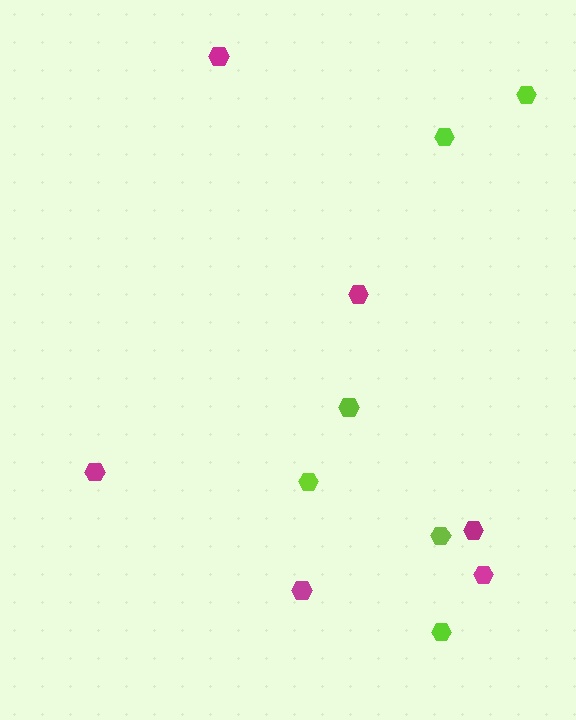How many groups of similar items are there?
There are 2 groups: one group of magenta hexagons (6) and one group of lime hexagons (6).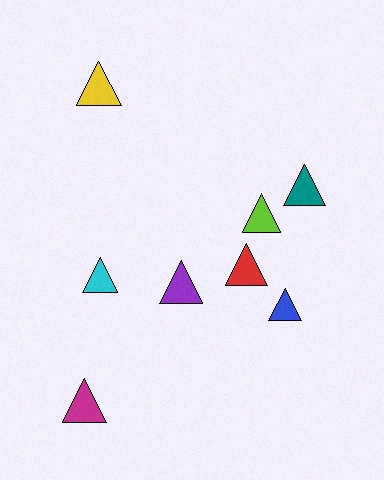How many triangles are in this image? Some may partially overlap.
There are 8 triangles.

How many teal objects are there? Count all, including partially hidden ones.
There is 1 teal object.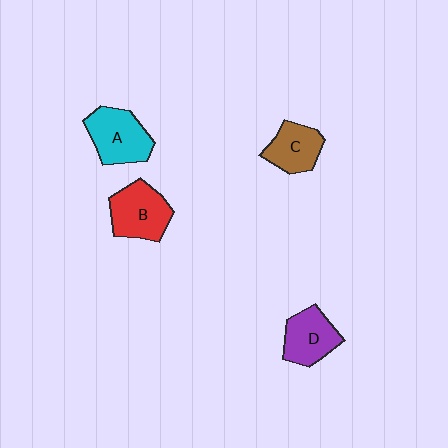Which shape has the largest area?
Shape A (cyan).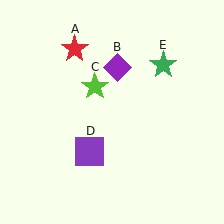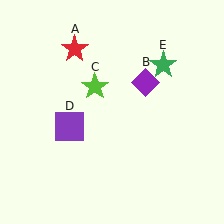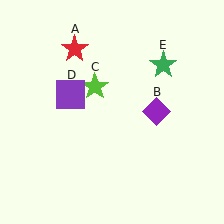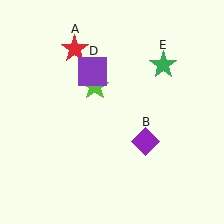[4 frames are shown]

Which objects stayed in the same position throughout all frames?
Red star (object A) and lime star (object C) and green star (object E) remained stationary.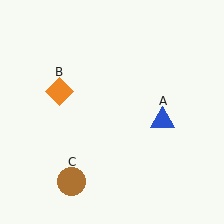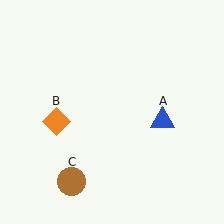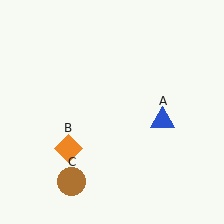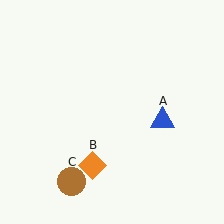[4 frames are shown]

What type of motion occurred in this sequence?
The orange diamond (object B) rotated counterclockwise around the center of the scene.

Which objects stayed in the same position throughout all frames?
Blue triangle (object A) and brown circle (object C) remained stationary.